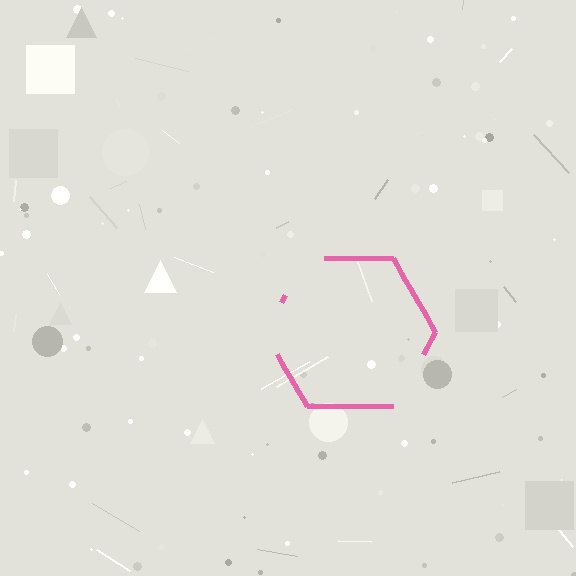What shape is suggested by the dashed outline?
The dashed outline suggests a hexagon.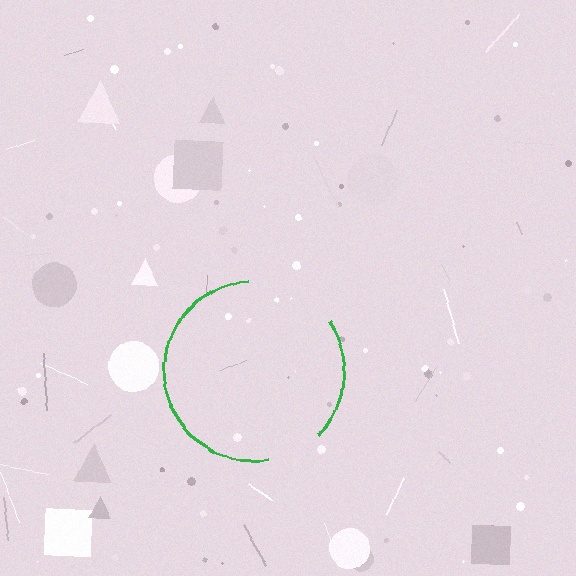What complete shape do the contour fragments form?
The contour fragments form a circle.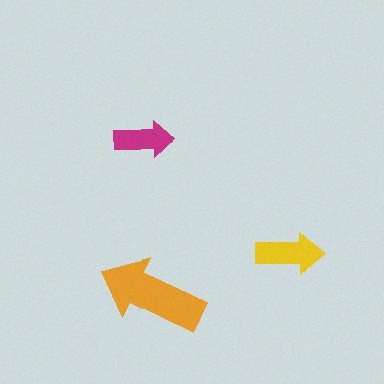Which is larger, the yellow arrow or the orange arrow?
The orange one.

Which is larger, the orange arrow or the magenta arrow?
The orange one.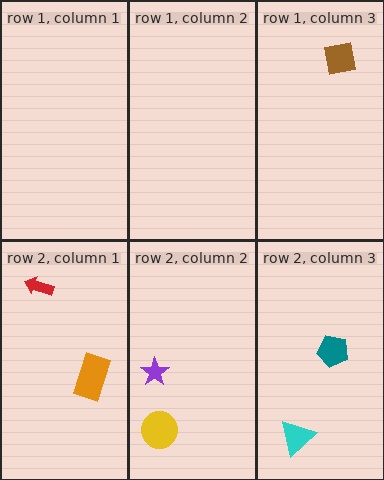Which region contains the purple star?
The row 2, column 2 region.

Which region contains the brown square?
The row 1, column 3 region.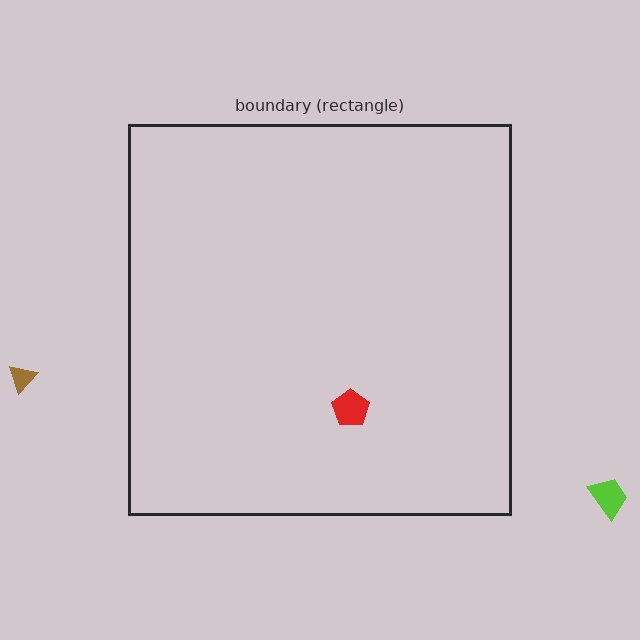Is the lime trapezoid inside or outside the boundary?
Outside.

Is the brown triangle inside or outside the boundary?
Outside.